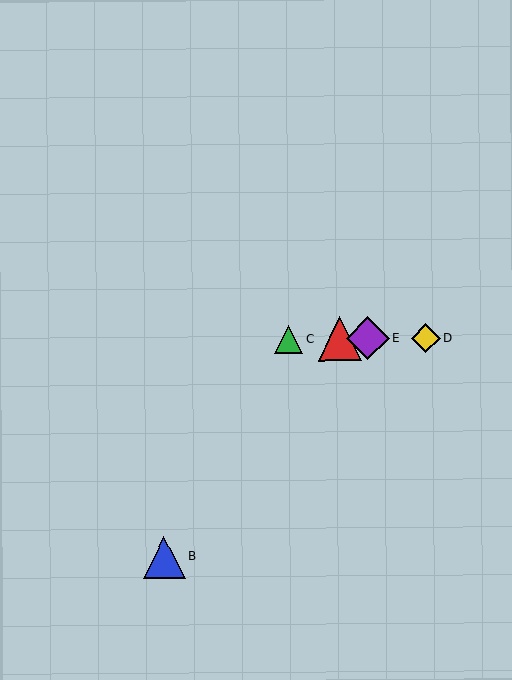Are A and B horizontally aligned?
No, A is at y≈339 and B is at y≈557.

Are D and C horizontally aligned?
Yes, both are at y≈338.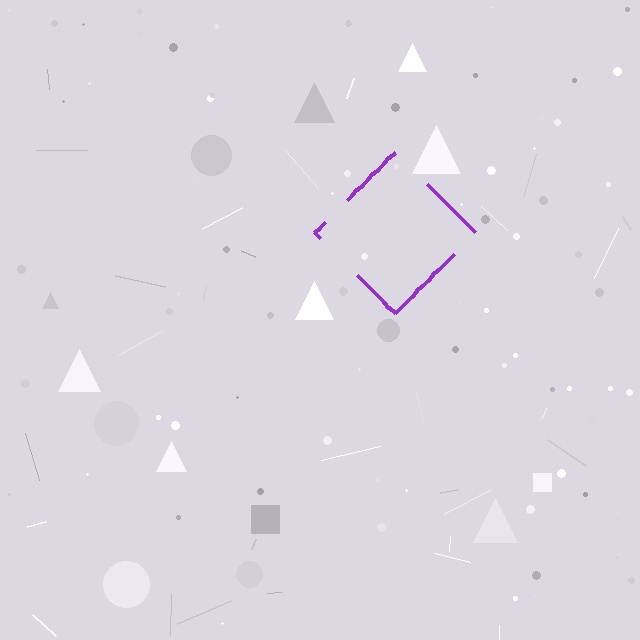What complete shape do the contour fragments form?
The contour fragments form a diamond.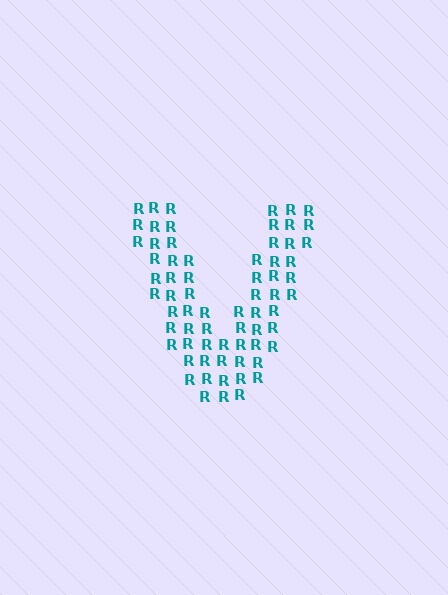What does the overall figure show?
The overall figure shows the letter V.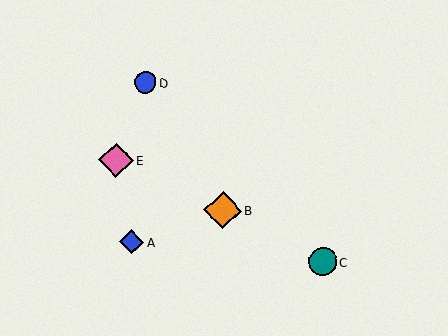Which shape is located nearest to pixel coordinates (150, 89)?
The blue circle (labeled D) at (145, 82) is nearest to that location.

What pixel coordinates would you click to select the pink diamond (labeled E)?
Click at (116, 160) to select the pink diamond E.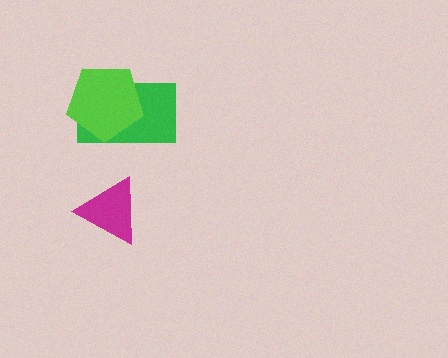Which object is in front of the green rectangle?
The lime pentagon is in front of the green rectangle.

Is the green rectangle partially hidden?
Yes, it is partially covered by another shape.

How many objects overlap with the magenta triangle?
0 objects overlap with the magenta triangle.